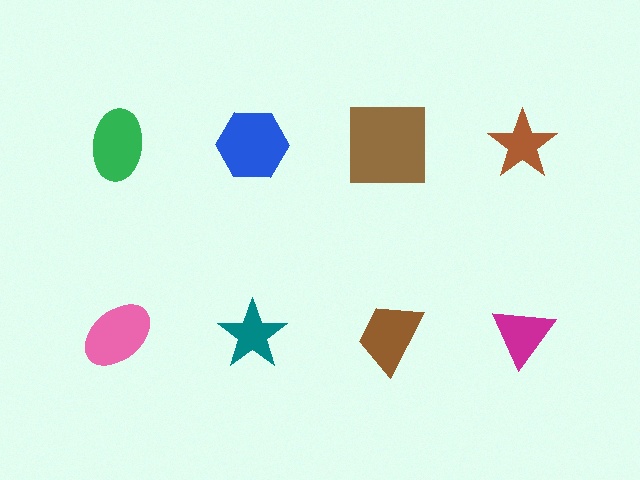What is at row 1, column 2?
A blue hexagon.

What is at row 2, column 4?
A magenta triangle.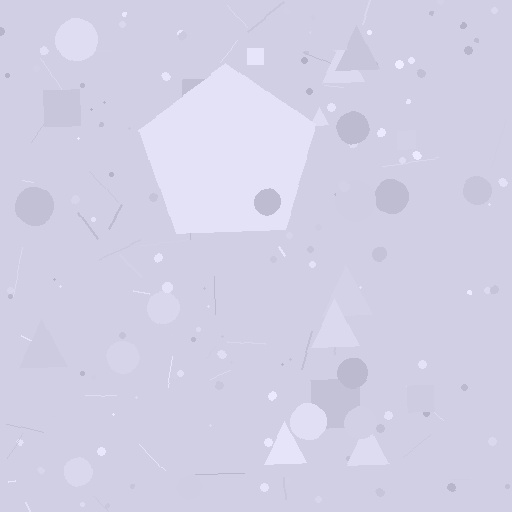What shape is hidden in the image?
A pentagon is hidden in the image.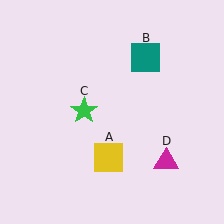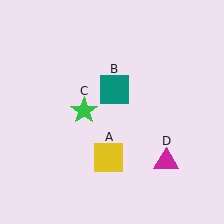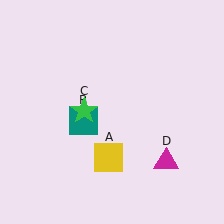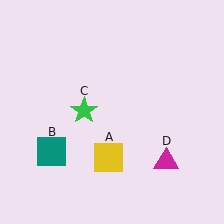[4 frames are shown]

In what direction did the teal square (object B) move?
The teal square (object B) moved down and to the left.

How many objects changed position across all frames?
1 object changed position: teal square (object B).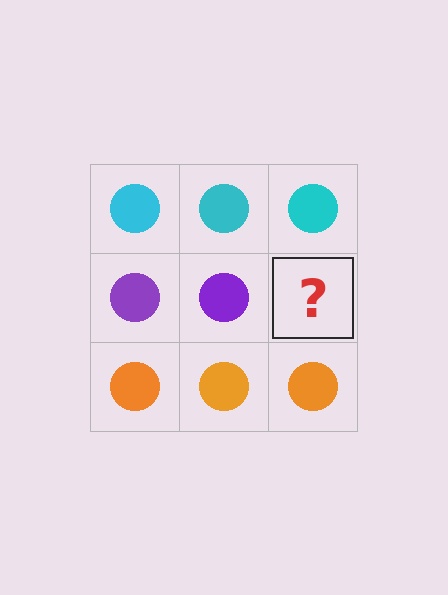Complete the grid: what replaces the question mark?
The question mark should be replaced with a purple circle.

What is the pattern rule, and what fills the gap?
The rule is that each row has a consistent color. The gap should be filled with a purple circle.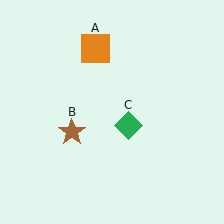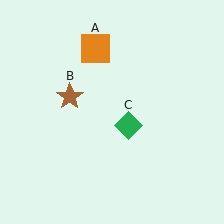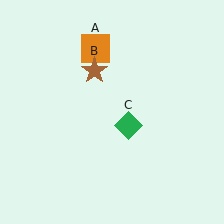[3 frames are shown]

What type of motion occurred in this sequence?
The brown star (object B) rotated clockwise around the center of the scene.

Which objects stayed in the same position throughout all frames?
Orange square (object A) and green diamond (object C) remained stationary.